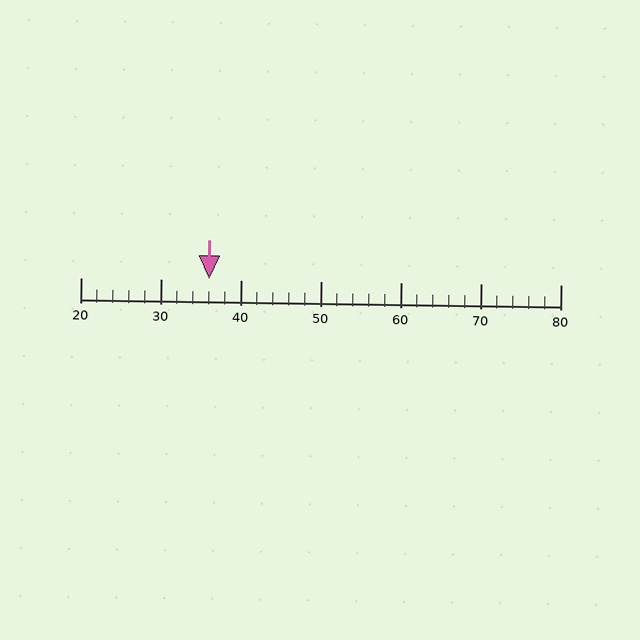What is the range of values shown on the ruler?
The ruler shows values from 20 to 80.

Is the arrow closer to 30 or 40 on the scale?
The arrow is closer to 40.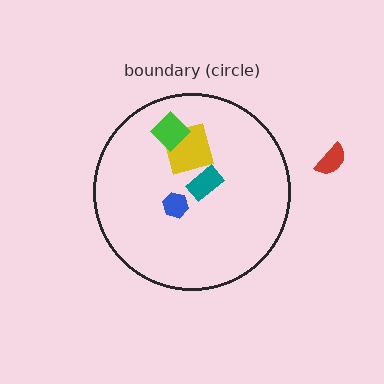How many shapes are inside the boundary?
4 inside, 1 outside.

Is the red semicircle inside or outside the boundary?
Outside.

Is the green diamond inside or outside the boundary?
Inside.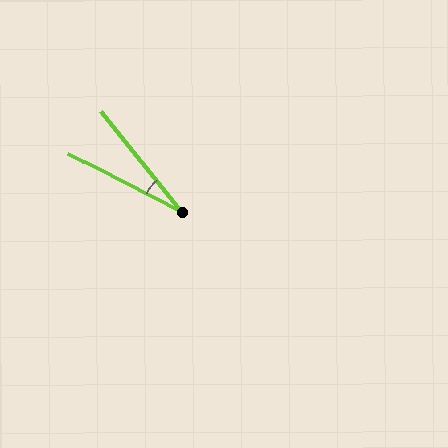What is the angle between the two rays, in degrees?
Approximately 24 degrees.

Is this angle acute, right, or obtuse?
It is acute.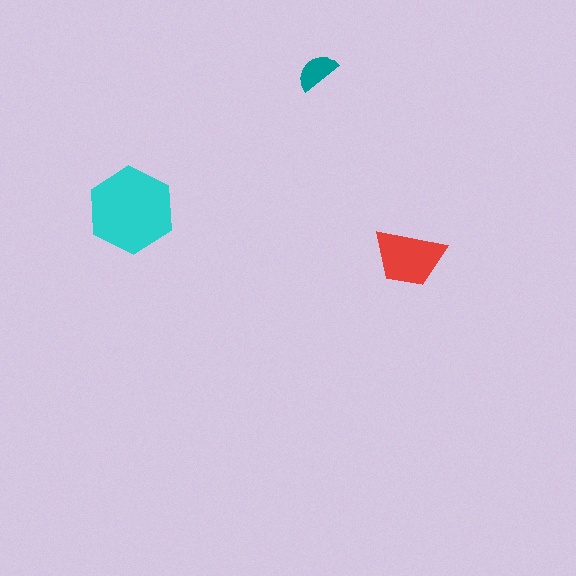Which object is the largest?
The cyan hexagon.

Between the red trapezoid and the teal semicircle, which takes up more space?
The red trapezoid.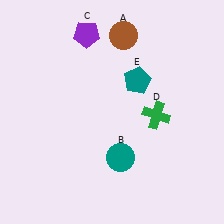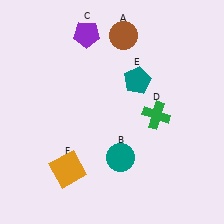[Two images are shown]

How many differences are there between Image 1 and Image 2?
There is 1 difference between the two images.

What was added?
An orange square (F) was added in Image 2.